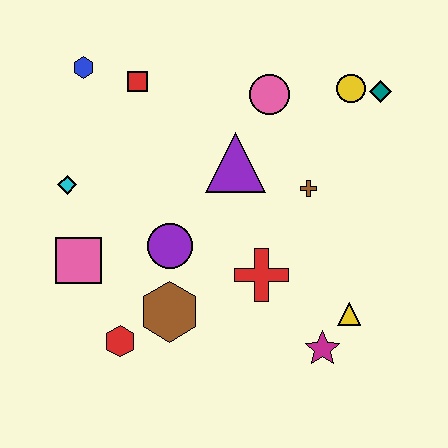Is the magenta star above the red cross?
No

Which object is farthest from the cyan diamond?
The teal diamond is farthest from the cyan diamond.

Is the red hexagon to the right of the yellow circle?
No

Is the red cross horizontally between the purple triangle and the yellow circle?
Yes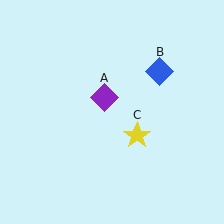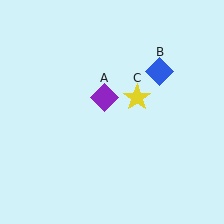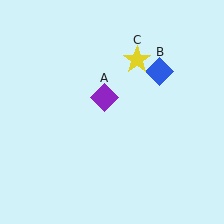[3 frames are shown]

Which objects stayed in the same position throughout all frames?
Purple diamond (object A) and blue diamond (object B) remained stationary.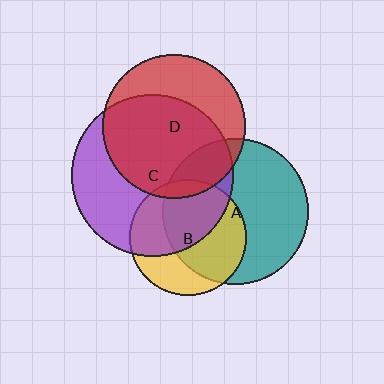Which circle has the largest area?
Circle C (purple).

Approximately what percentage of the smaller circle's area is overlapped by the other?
Approximately 60%.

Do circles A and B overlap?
Yes.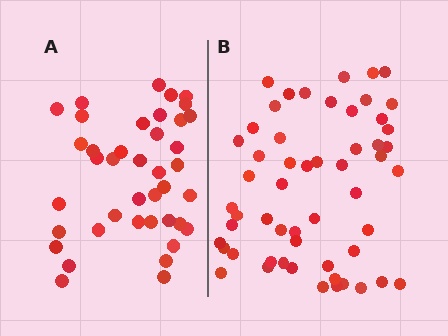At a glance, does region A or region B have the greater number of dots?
Region B (the right region) has more dots.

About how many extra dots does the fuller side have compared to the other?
Region B has approximately 15 more dots than region A.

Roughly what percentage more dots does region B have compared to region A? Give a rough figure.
About 40% more.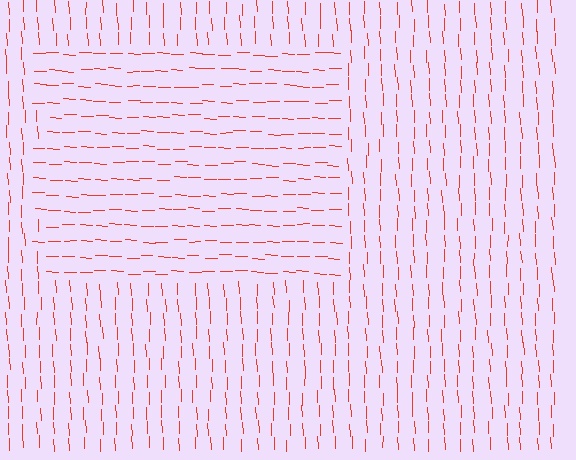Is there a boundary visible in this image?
Yes, there is a texture boundary formed by a change in line orientation.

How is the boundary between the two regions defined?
The boundary is defined purely by a change in line orientation (approximately 86 degrees difference). All lines are the same color and thickness.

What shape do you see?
I see a rectangle.